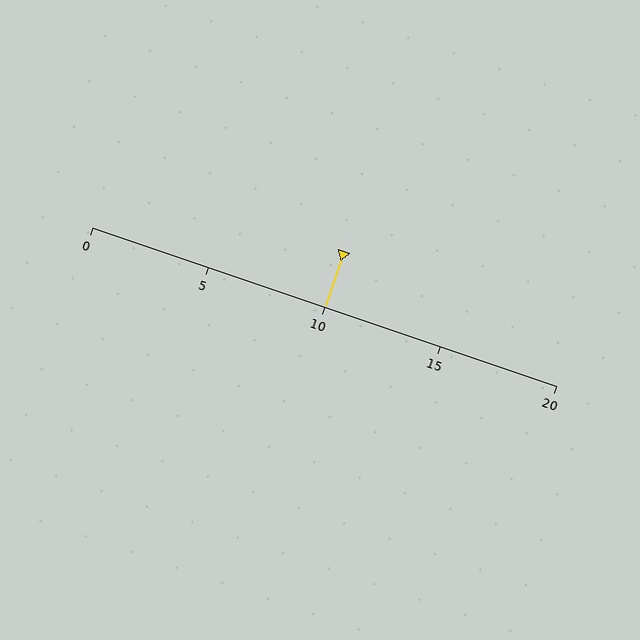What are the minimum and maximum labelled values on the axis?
The axis runs from 0 to 20.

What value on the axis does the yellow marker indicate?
The marker indicates approximately 10.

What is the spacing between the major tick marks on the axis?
The major ticks are spaced 5 apart.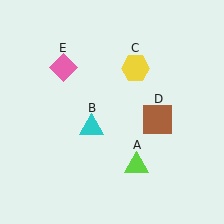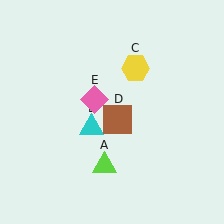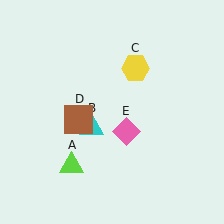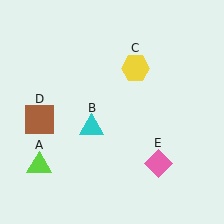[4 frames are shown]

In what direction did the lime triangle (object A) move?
The lime triangle (object A) moved left.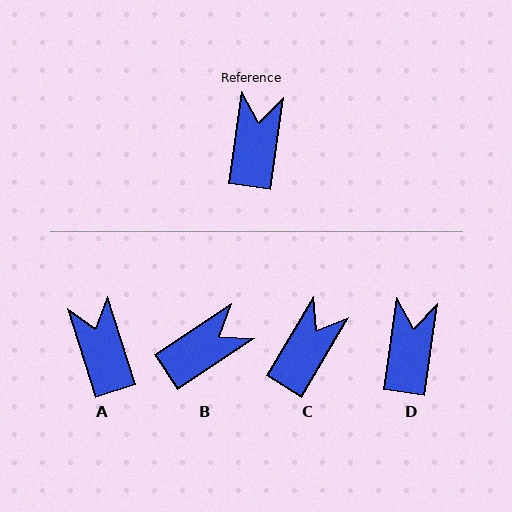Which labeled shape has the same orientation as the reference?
D.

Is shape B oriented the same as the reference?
No, it is off by about 49 degrees.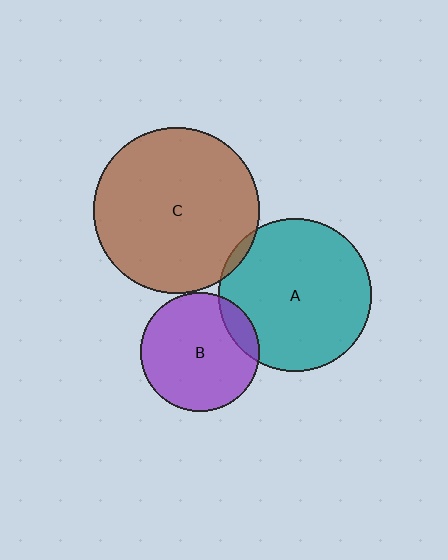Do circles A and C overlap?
Yes.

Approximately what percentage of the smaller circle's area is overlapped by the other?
Approximately 5%.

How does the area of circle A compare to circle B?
Approximately 1.7 times.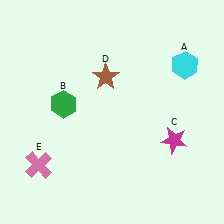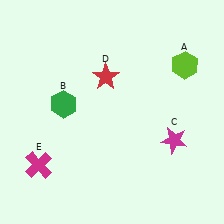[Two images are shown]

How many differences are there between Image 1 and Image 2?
There are 3 differences between the two images.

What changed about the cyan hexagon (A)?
In Image 1, A is cyan. In Image 2, it changed to lime.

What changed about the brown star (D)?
In Image 1, D is brown. In Image 2, it changed to red.